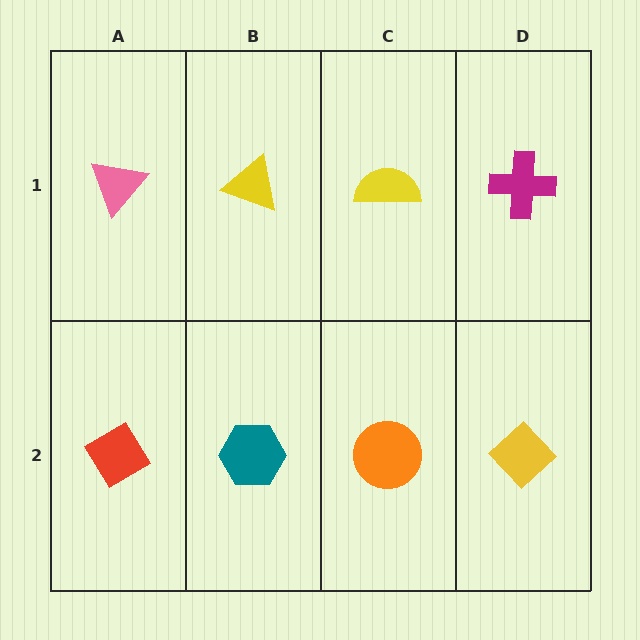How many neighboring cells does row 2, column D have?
2.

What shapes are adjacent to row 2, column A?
A pink triangle (row 1, column A), a teal hexagon (row 2, column B).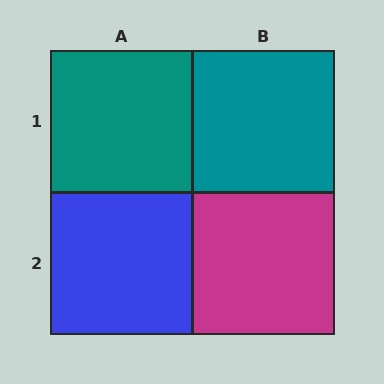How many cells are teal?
2 cells are teal.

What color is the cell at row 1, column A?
Teal.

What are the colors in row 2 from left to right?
Blue, magenta.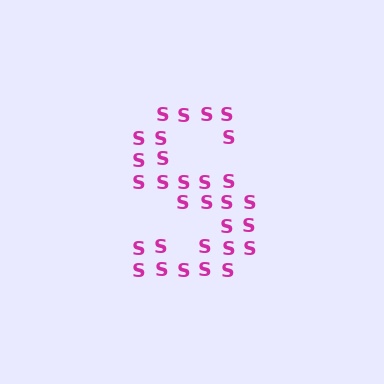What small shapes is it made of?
It is made of small letter S's.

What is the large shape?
The large shape is the letter S.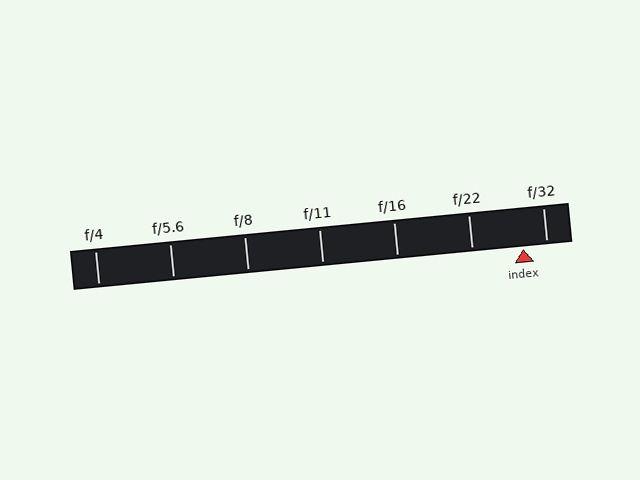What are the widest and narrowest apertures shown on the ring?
The widest aperture shown is f/4 and the narrowest is f/32.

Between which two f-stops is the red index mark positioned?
The index mark is between f/22 and f/32.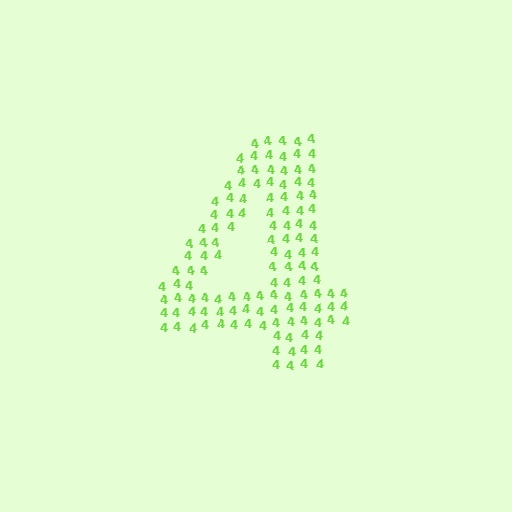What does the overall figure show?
The overall figure shows the digit 4.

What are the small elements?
The small elements are digit 4's.